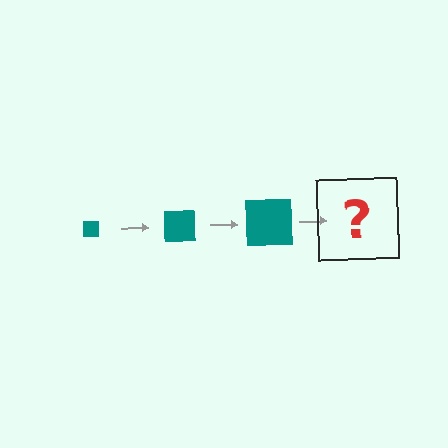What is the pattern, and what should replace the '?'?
The pattern is that the square gets progressively larger each step. The '?' should be a teal square, larger than the previous one.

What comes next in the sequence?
The next element should be a teal square, larger than the previous one.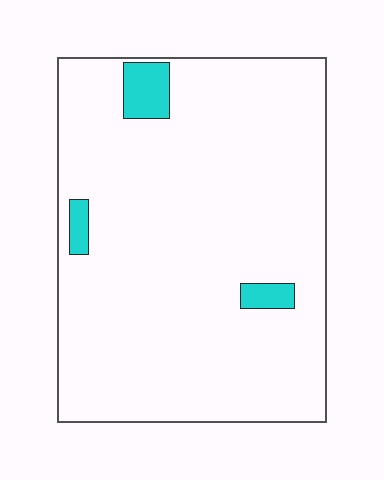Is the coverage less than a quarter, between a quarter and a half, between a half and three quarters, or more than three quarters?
Less than a quarter.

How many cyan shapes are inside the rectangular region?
3.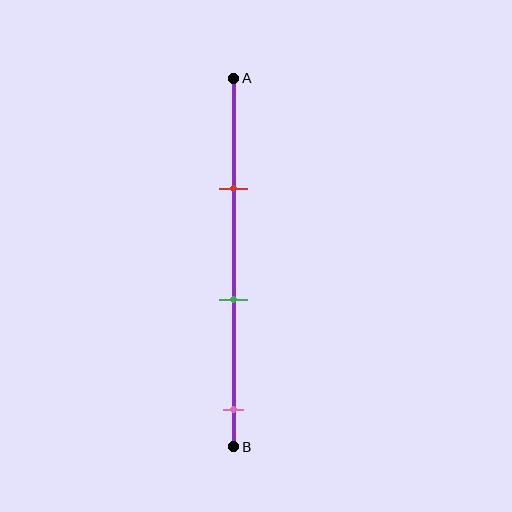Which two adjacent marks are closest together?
The red and green marks are the closest adjacent pair.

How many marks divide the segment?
There are 3 marks dividing the segment.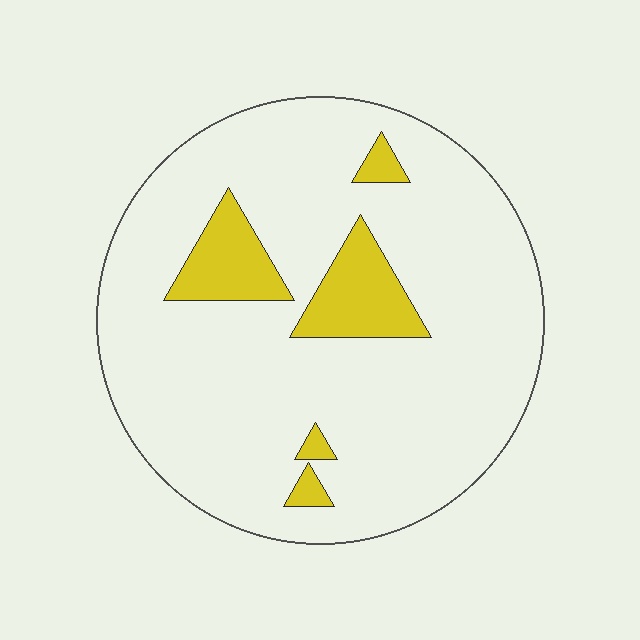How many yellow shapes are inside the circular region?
5.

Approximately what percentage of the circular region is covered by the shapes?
Approximately 15%.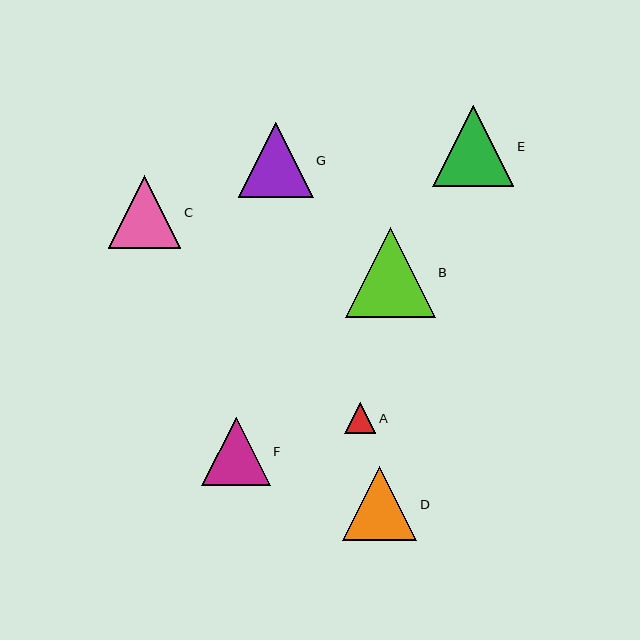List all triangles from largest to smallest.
From largest to smallest: B, E, G, D, C, F, A.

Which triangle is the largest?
Triangle B is the largest with a size of approximately 89 pixels.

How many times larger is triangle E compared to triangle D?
Triangle E is approximately 1.1 times the size of triangle D.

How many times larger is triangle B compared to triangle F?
Triangle B is approximately 1.3 times the size of triangle F.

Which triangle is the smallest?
Triangle A is the smallest with a size of approximately 31 pixels.